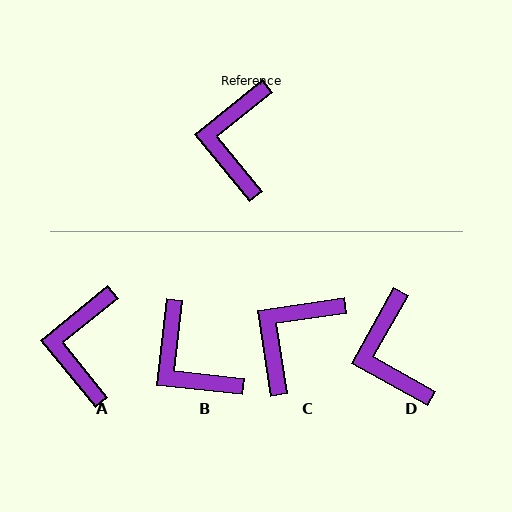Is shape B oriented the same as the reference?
No, it is off by about 44 degrees.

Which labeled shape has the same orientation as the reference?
A.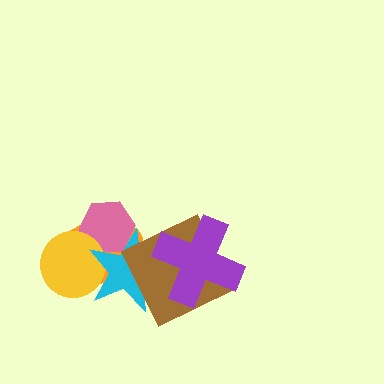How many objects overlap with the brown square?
2 objects overlap with the brown square.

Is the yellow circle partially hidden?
Yes, it is partially covered by another shape.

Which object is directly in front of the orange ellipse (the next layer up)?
The pink hexagon is directly in front of the orange ellipse.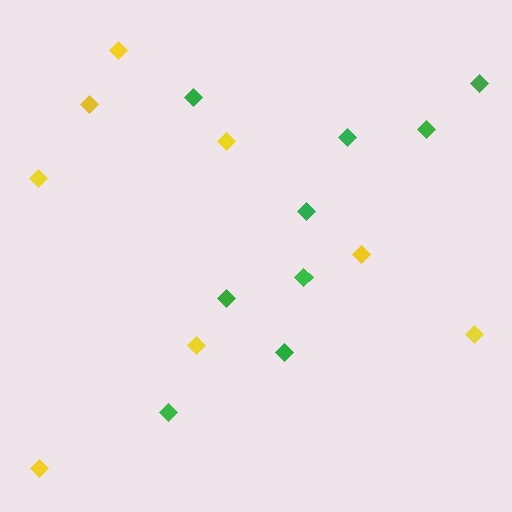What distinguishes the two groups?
There are 2 groups: one group of green diamonds (9) and one group of yellow diamonds (8).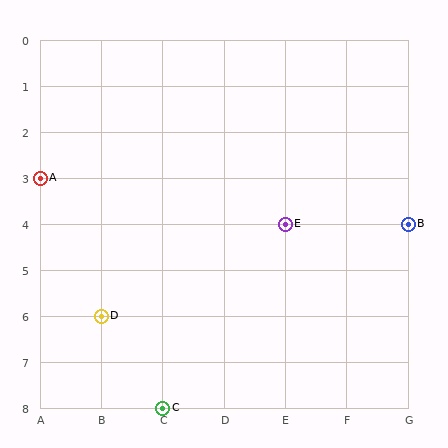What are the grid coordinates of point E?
Point E is at grid coordinates (E, 4).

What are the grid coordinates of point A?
Point A is at grid coordinates (A, 3).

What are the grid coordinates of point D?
Point D is at grid coordinates (B, 6).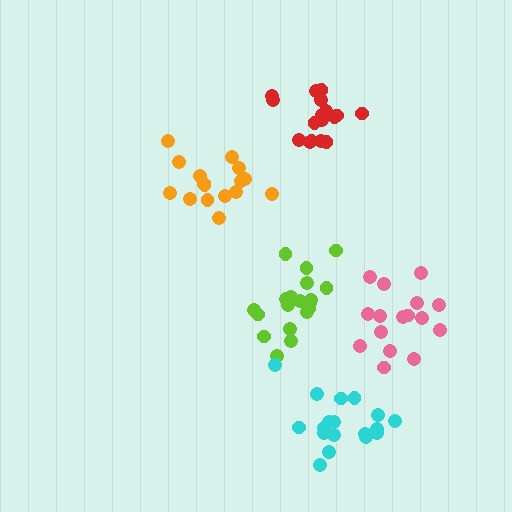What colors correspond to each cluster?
The clusters are colored: pink, orange, red, lime, cyan.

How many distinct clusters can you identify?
There are 5 distinct clusters.